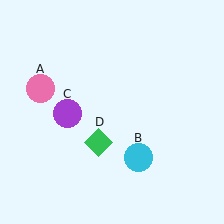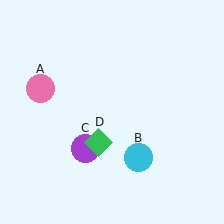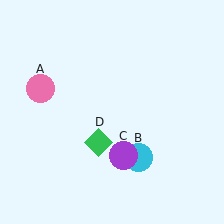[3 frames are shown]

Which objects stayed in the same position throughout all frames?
Pink circle (object A) and cyan circle (object B) and green diamond (object D) remained stationary.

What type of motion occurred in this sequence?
The purple circle (object C) rotated counterclockwise around the center of the scene.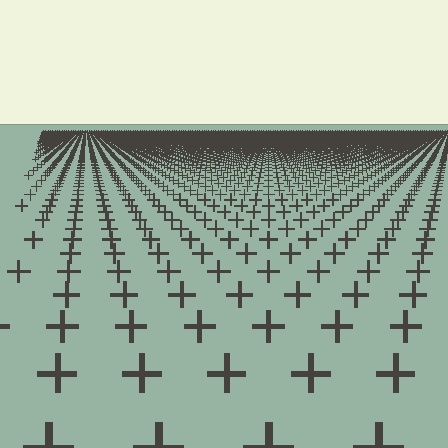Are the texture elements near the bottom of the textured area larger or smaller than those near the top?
Larger. Near the bottom, elements are closer to the viewer and appear at a bigger on-screen size.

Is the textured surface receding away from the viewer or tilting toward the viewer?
The surface is receding away from the viewer. Texture elements get smaller and denser toward the top.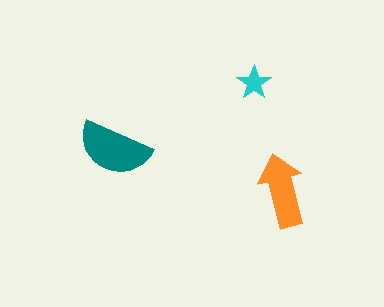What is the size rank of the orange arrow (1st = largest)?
2nd.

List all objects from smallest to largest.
The cyan star, the orange arrow, the teal semicircle.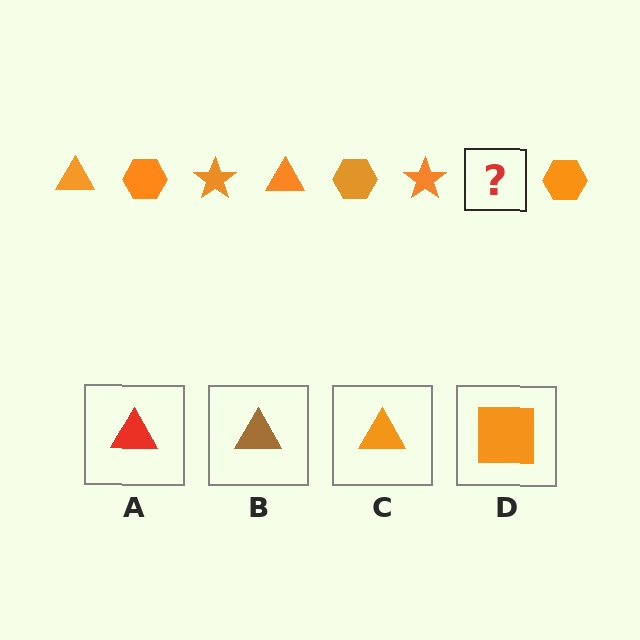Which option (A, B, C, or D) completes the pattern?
C.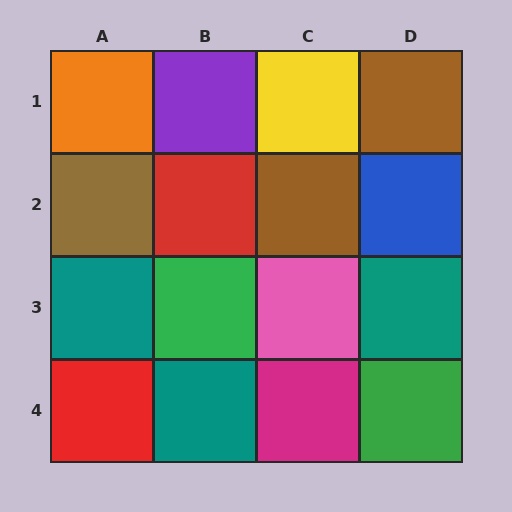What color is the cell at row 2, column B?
Red.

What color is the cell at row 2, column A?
Brown.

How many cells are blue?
1 cell is blue.